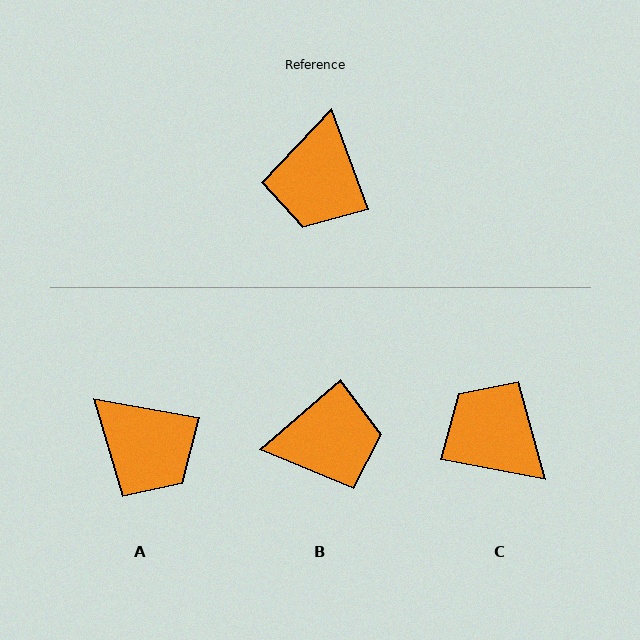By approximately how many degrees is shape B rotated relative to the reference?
Approximately 111 degrees counter-clockwise.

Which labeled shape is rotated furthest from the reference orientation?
C, about 121 degrees away.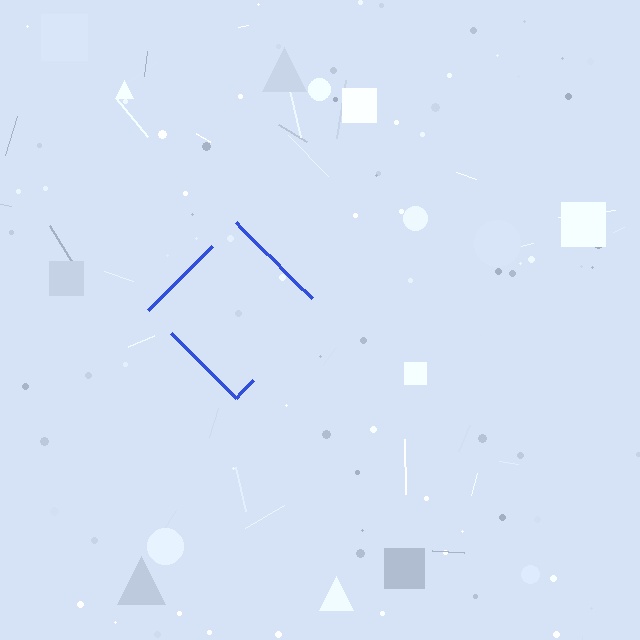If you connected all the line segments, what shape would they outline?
They would outline a diamond.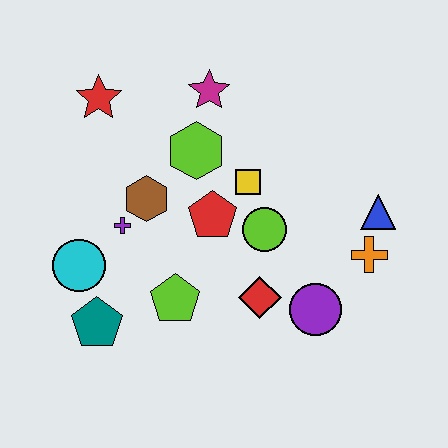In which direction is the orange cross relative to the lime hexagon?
The orange cross is to the right of the lime hexagon.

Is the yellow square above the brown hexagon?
Yes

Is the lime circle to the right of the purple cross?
Yes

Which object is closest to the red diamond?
The purple circle is closest to the red diamond.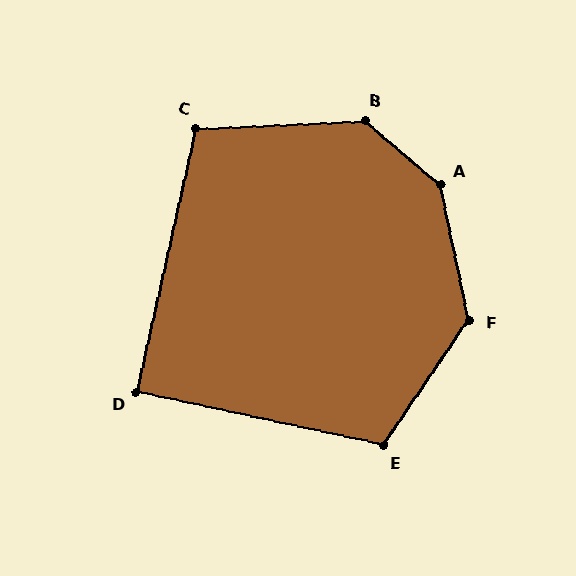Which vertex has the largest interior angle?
A, at approximately 143 degrees.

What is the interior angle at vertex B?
Approximately 137 degrees (obtuse).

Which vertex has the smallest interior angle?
D, at approximately 89 degrees.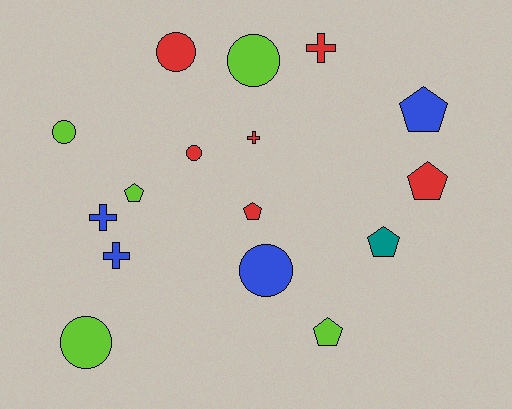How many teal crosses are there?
There are no teal crosses.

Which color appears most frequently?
Red, with 6 objects.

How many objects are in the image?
There are 16 objects.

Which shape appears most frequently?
Circle, with 6 objects.